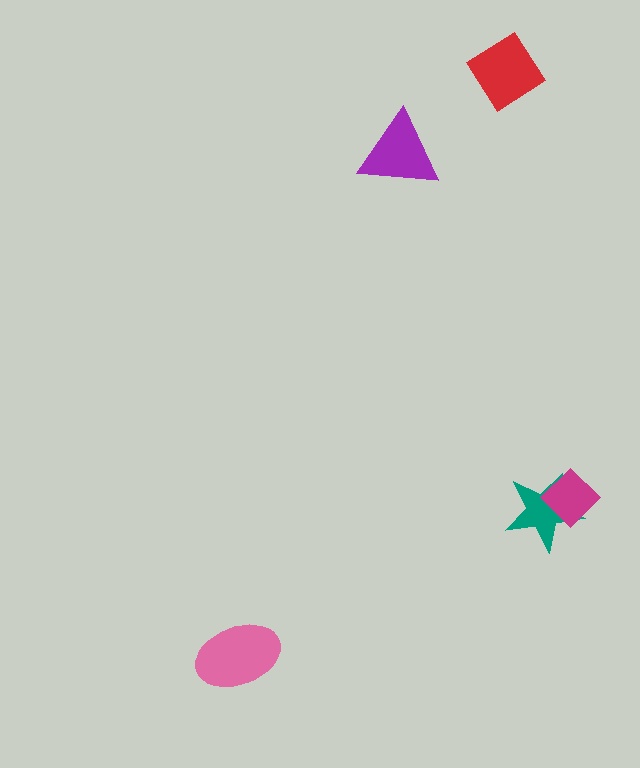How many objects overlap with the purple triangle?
0 objects overlap with the purple triangle.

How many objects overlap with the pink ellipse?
0 objects overlap with the pink ellipse.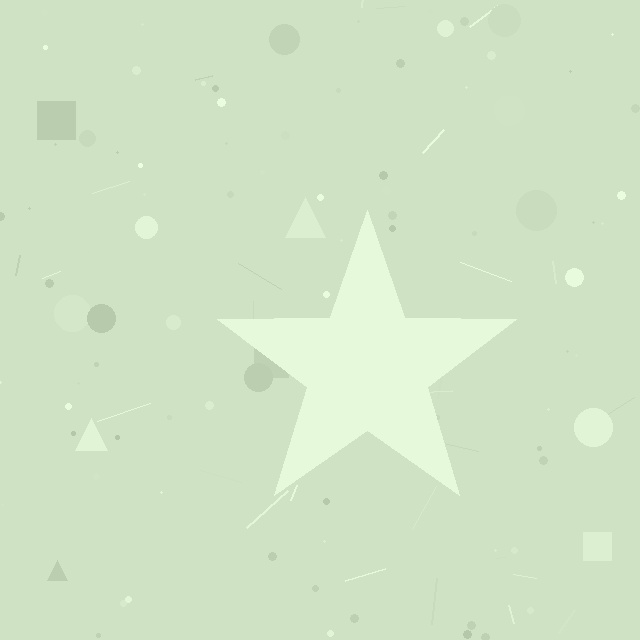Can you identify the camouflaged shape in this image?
The camouflaged shape is a star.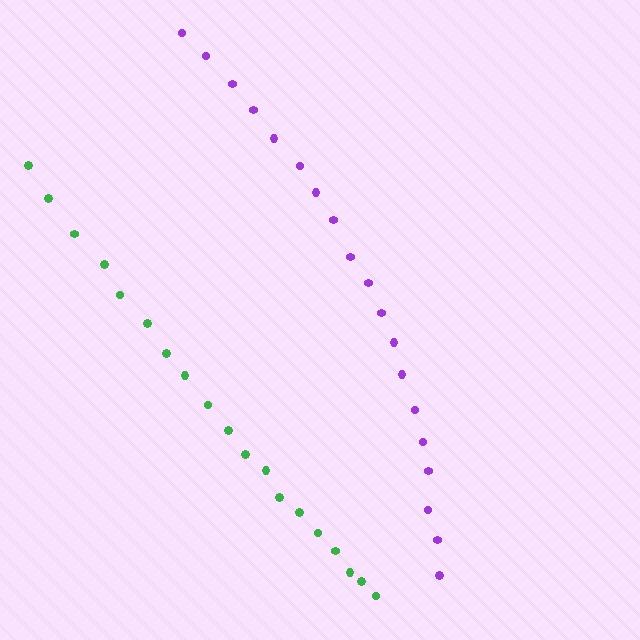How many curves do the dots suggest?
There are 2 distinct paths.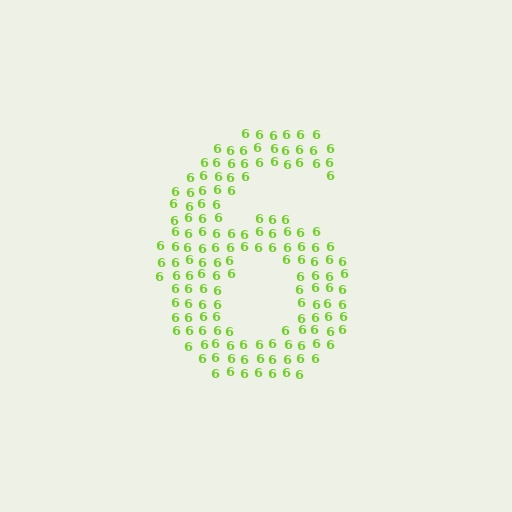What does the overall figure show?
The overall figure shows the digit 6.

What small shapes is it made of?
It is made of small digit 6's.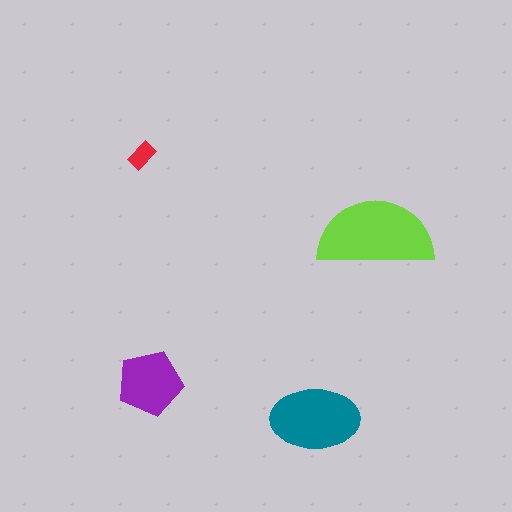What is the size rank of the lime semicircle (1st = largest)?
1st.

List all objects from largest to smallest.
The lime semicircle, the teal ellipse, the purple pentagon, the red rectangle.